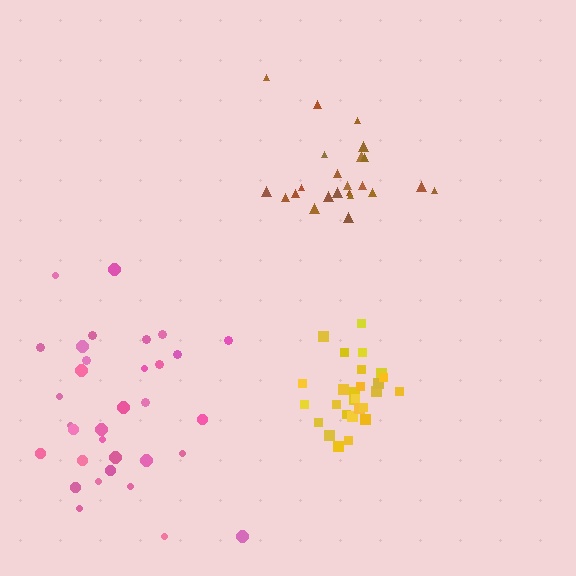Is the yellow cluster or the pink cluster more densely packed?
Yellow.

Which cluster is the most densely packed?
Yellow.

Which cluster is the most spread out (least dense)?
Pink.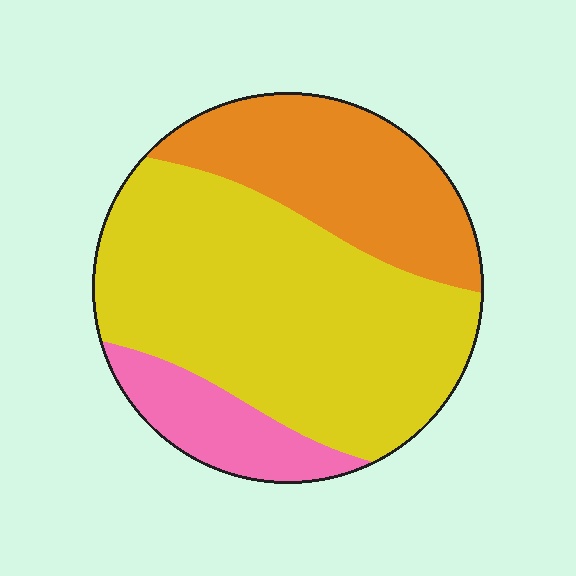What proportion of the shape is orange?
Orange takes up about one quarter (1/4) of the shape.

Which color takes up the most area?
Yellow, at roughly 60%.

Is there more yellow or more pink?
Yellow.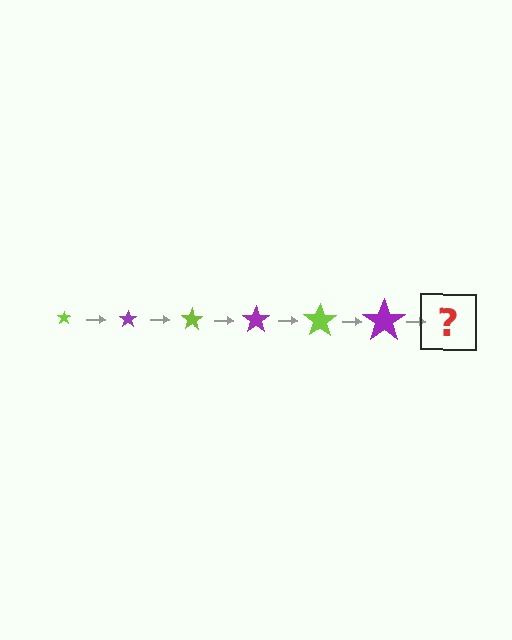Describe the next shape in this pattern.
It should be a lime star, larger than the previous one.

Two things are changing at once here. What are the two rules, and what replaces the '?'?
The two rules are that the star grows larger each step and the color cycles through lime and purple. The '?' should be a lime star, larger than the previous one.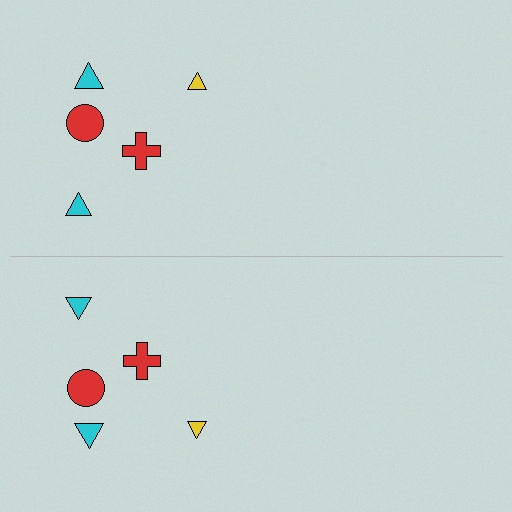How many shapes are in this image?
There are 10 shapes in this image.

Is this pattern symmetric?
Yes, this pattern has bilateral (reflection) symmetry.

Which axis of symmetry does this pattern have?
The pattern has a horizontal axis of symmetry running through the center of the image.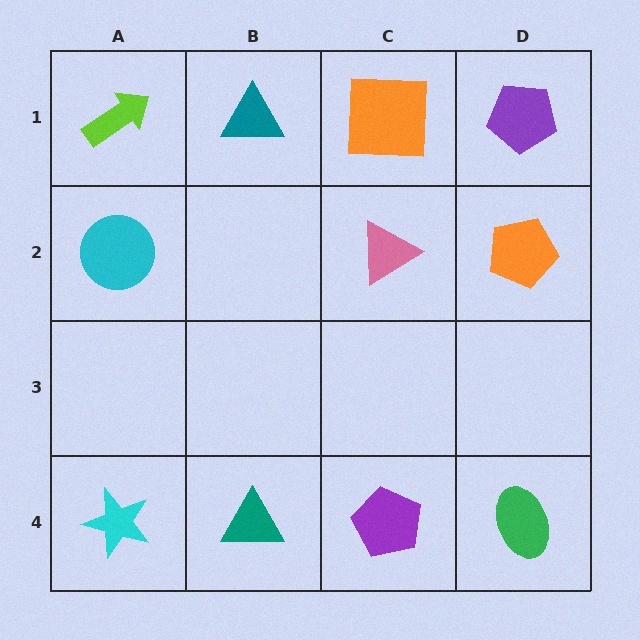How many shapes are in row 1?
4 shapes.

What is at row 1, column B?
A teal triangle.